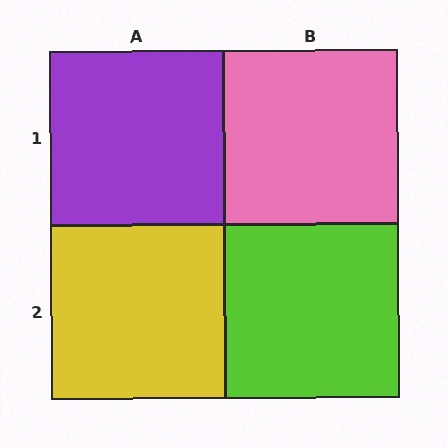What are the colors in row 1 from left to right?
Purple, pink.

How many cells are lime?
1 cell is lime.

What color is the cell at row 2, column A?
Yellow.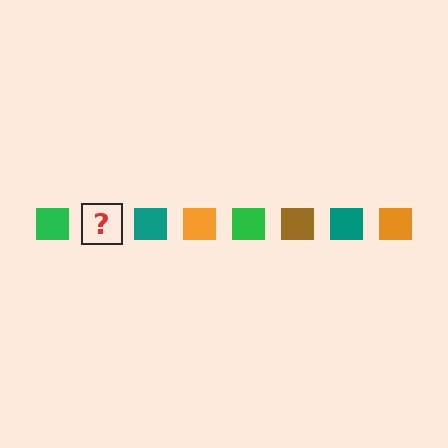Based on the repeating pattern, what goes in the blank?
The blank should be a brown square.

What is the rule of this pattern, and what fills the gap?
The rule is that the pattern cycles through green, brown, teal, orange squares. The gap should be filled with a brown square.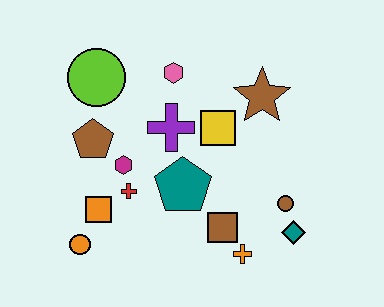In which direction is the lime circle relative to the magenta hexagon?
The lime circle is above the magenta hexagon.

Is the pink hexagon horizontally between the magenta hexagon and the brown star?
Yes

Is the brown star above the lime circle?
No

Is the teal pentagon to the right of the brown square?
No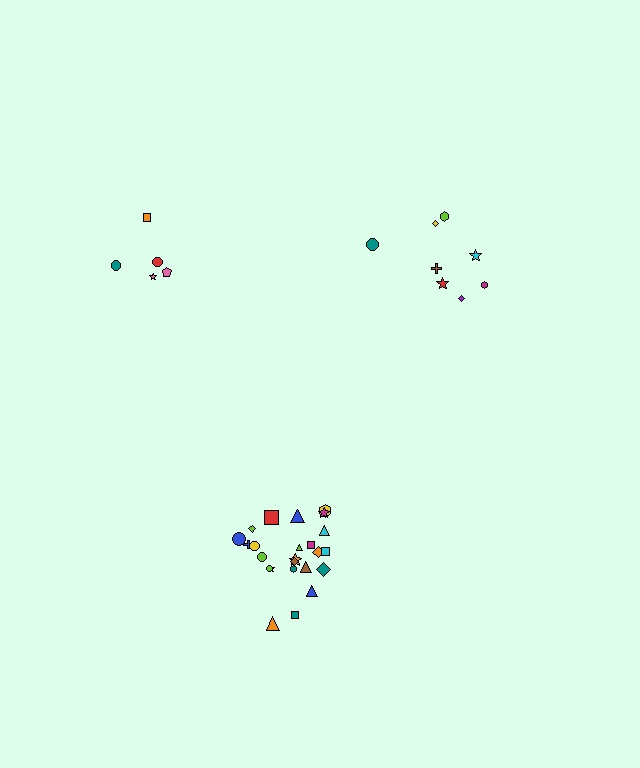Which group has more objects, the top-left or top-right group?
The top-right group.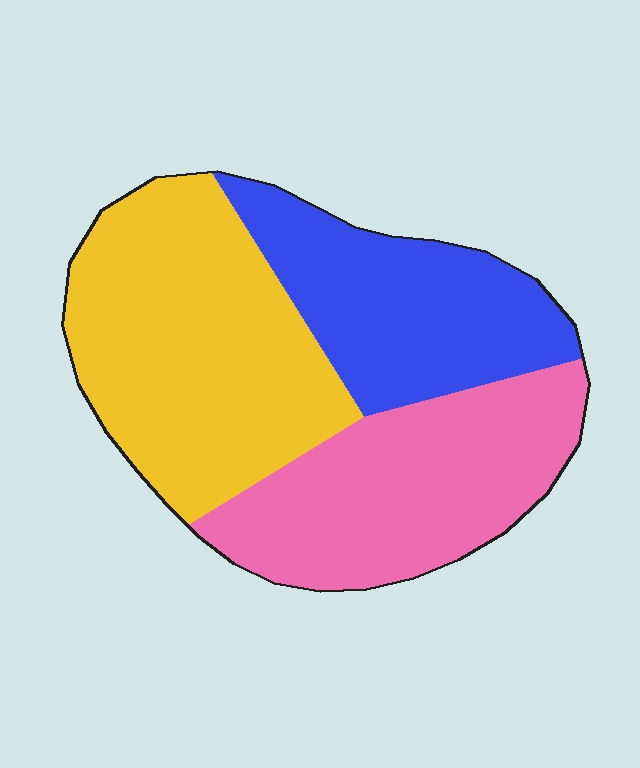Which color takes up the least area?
Blue, at roughly 25%.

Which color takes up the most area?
Yellow, at roughly 40%.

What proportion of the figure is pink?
Pink takes up about one third (1/3) of the figure.